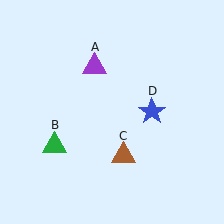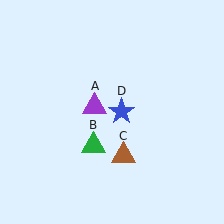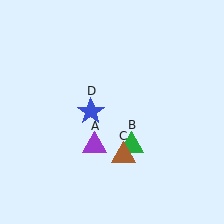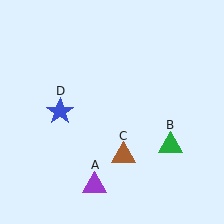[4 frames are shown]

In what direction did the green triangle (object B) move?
The green triangle (object B) moved right.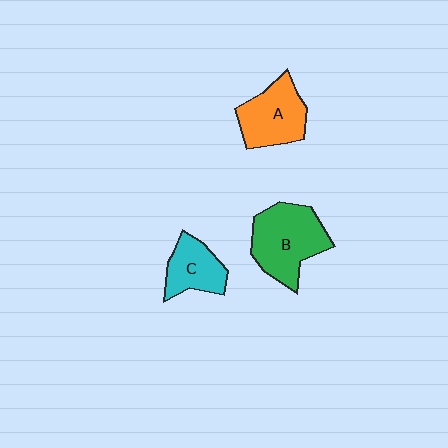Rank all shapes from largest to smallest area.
From largest to smallest: B (green), A (orange), C (cyan).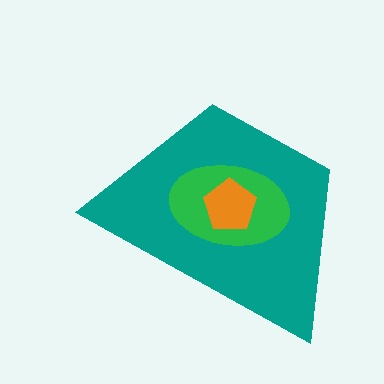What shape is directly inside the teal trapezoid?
The green ellipse.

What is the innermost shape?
The orange pentagon.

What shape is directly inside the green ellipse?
The orange pentagon.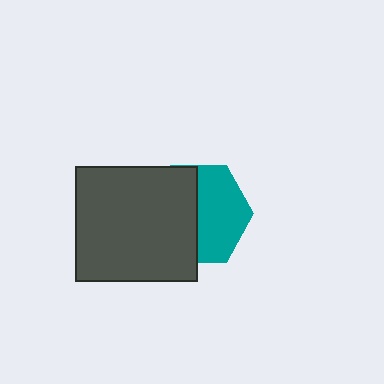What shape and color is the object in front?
The object in front is a dark gray rectangle.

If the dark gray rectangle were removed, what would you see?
You would see the complete teal hexagon.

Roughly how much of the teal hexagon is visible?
About half of it is visible (roughly 51%).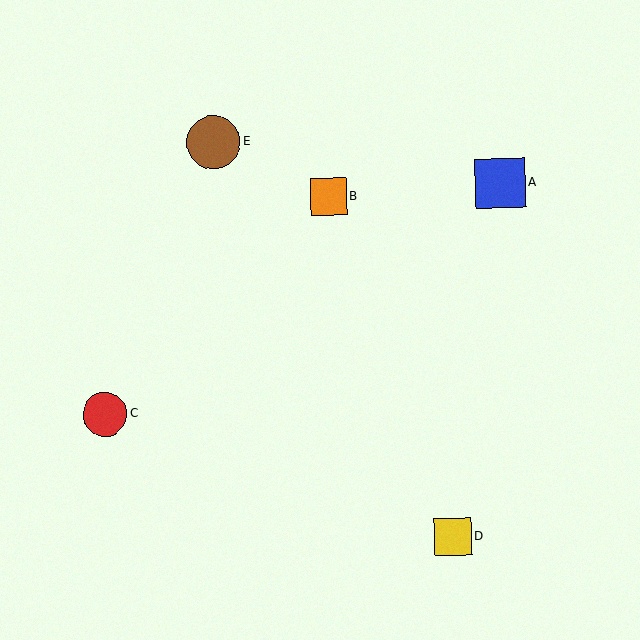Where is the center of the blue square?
The center of the blue square is at (500, 183).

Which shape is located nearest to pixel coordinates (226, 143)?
The brown circle (labeled E) at (214, 142) is nearest to that location.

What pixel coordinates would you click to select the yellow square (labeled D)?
Click at (453, 537) to select the yellow square D.